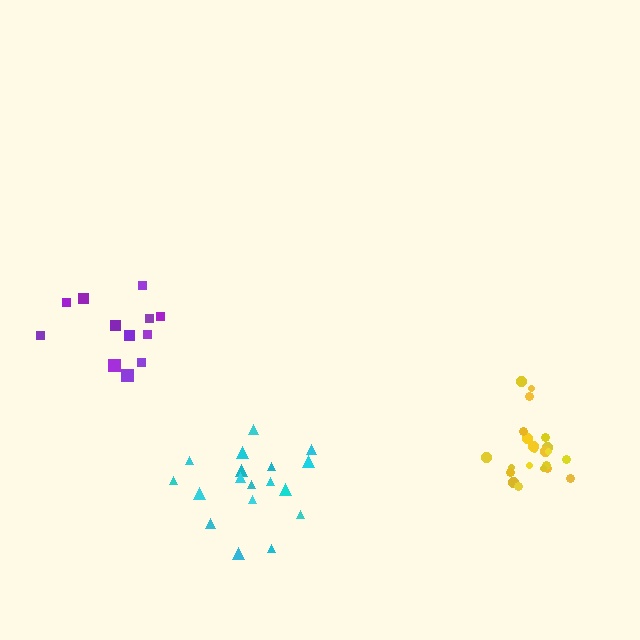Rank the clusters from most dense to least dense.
yellow, cyan, purple.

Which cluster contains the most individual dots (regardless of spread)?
Yellow (22).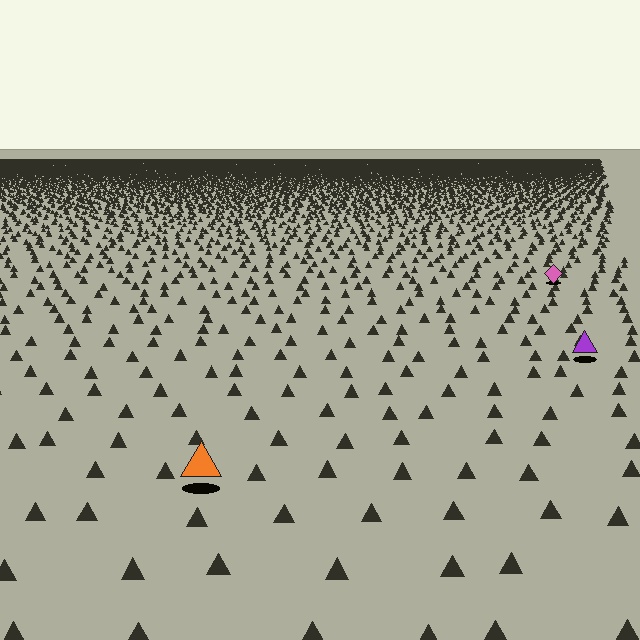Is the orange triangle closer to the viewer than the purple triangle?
Yes. The orange triangle is closer — you can tell from the texture gradient: the ground texture is coarser near it.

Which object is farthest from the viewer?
The pink diamond is farthest from the viewer. It appears smaller and the ground texture around it is denser.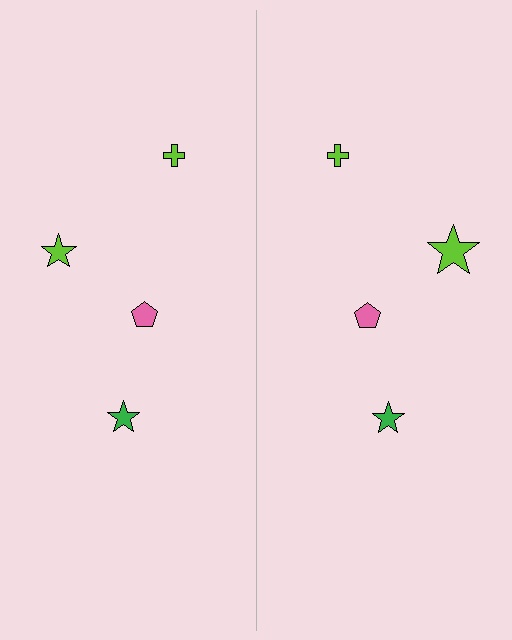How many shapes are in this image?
There are 8 shapes in this image.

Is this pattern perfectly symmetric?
No, the pattern is not perfectly symmetric. The lime star on the right side has a different size than its mirror counterpart.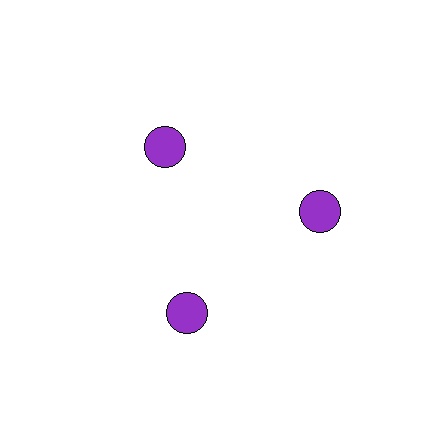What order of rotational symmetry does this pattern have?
This pattern has 3-fold rotational symmetry.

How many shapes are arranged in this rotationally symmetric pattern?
There are 3 shapes, arranged in 3 groups of 1.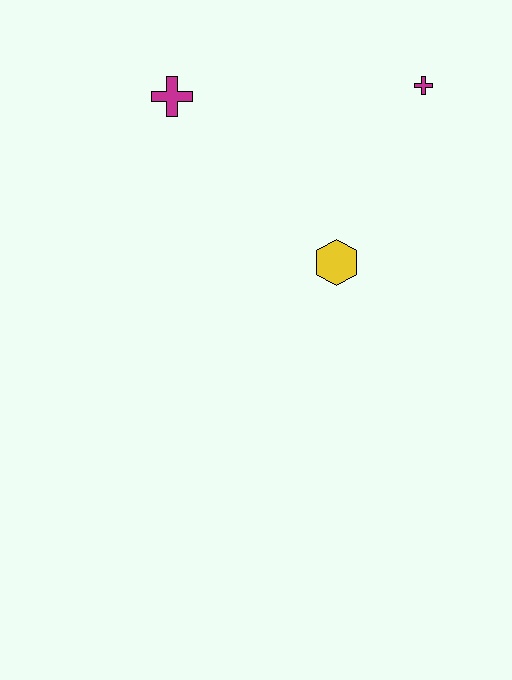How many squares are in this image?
There are no squares.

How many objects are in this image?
There are 3 objects.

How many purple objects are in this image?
There are no purple objects.